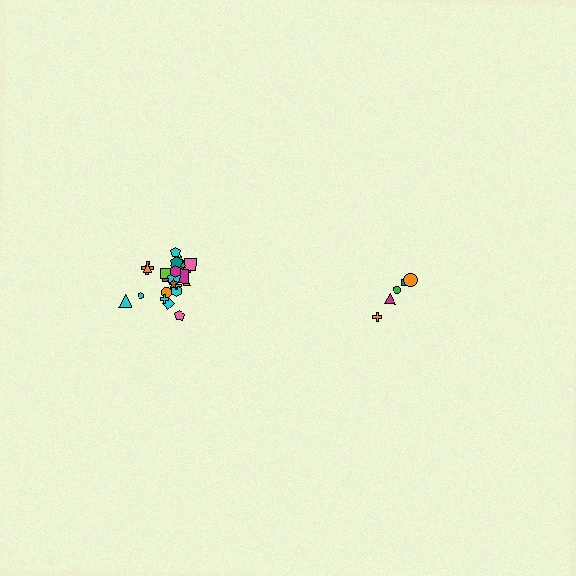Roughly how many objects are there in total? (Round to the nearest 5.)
Roughly 25 objects in total.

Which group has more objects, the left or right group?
The left group.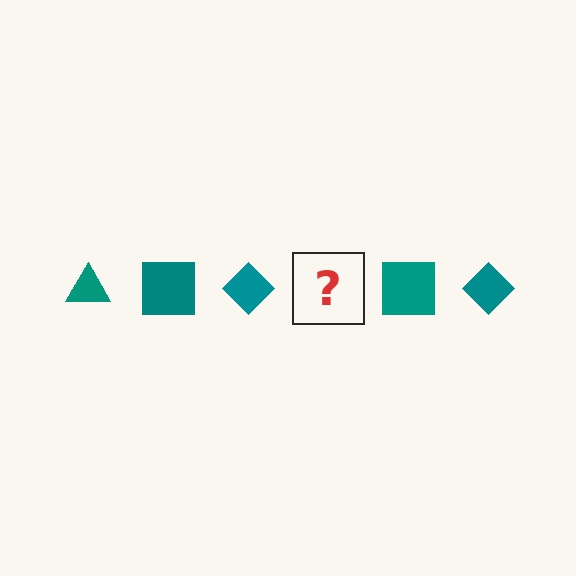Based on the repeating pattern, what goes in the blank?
The blank should be a teal triangle.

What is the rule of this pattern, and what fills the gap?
The rule is that the pattern cycles through triangle, square, diamond shapes in teal. The gap should be filled with a teal triangle.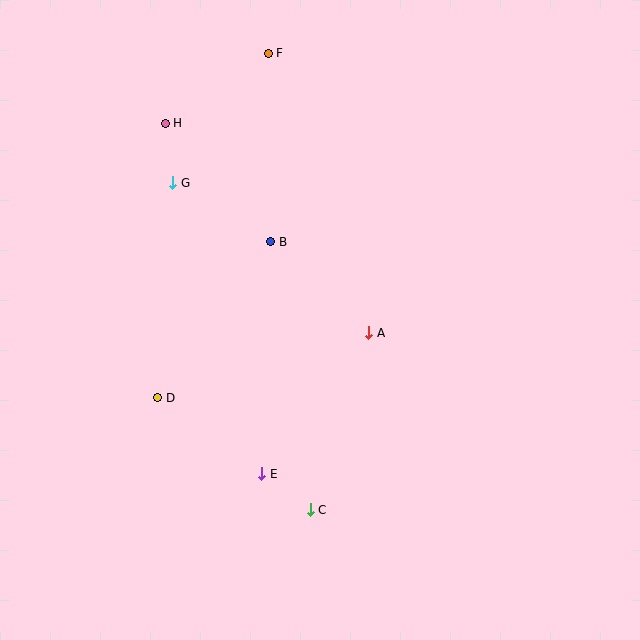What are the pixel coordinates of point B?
Point B is at (271, 242).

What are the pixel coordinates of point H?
Point H is at (165, 123).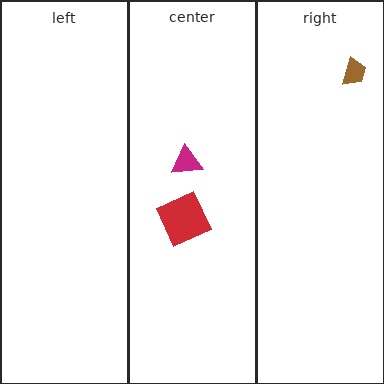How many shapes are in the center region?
2.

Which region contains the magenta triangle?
The center region.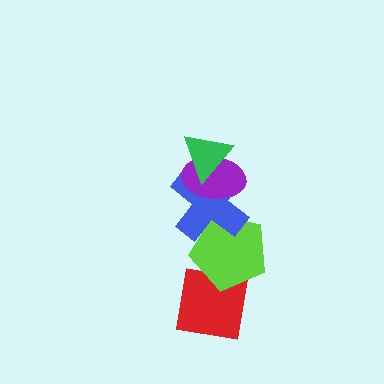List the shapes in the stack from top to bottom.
From top to bottom: the green triangle, the purple ellipse, the blue cross, the lime pentagon, the red square.